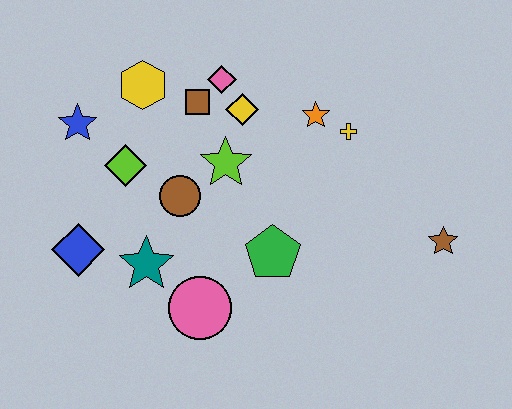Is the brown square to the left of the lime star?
Yes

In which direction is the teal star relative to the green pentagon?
The teal star is to the left of the green pentagon.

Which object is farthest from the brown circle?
The brown star is farthest from the brown circle.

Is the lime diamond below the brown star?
No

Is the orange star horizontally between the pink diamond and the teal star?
No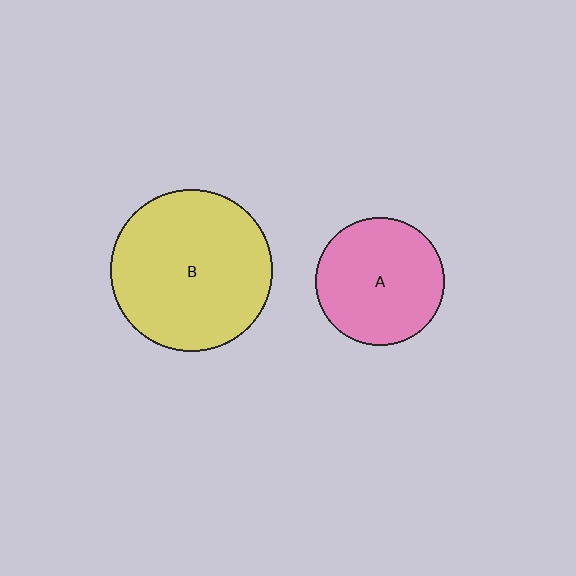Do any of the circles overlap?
No, none of the circles overlap.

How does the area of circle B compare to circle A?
Approximately 1.6 times.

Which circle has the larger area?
Circle B (yellow).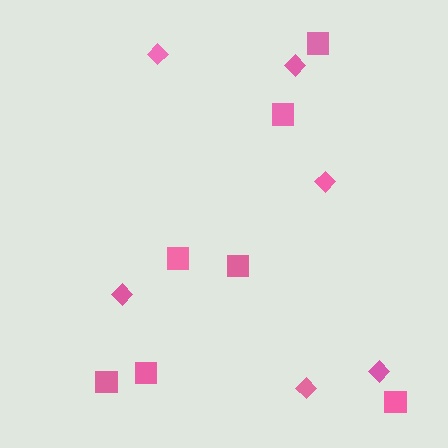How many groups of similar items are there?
There are 2 groups: one group of squares (7) and one group of diamonds (6).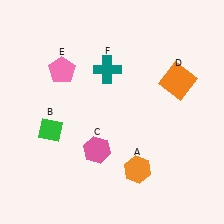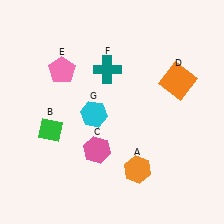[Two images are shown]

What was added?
A cyan hexagon (G) was added in Image 2.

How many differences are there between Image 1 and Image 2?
There is 1 difference between the two images.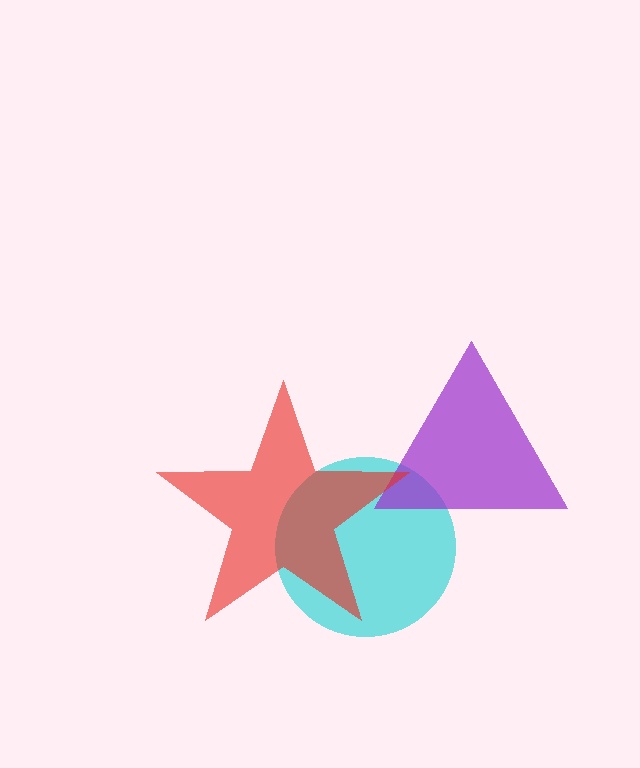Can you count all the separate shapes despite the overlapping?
Yes, there are 3 separate shapes.